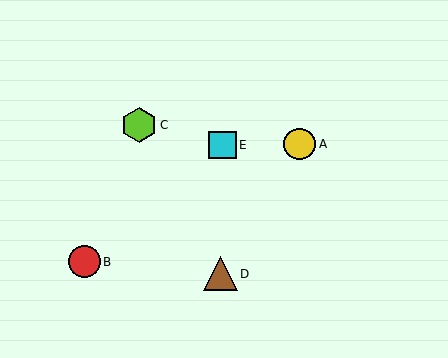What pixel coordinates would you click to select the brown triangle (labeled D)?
Click at (220, 274) to select the brown triangle D.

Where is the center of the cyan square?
The center of the cyan square is at (223, 145).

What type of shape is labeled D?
Shape D is a brown triangle.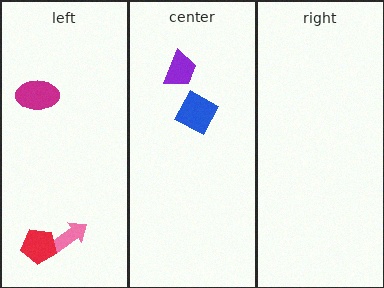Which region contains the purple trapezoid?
The center region.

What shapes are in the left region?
The magenta ellipse, the pink arrow, the red pentagon.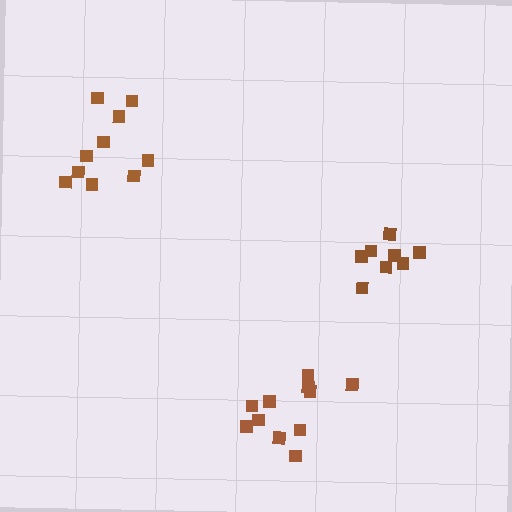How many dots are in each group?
Group 1: 11 dots, Group 2: 8 dots, Group 3: 10 dots (29 total).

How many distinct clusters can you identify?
There are 3 distinct clusters.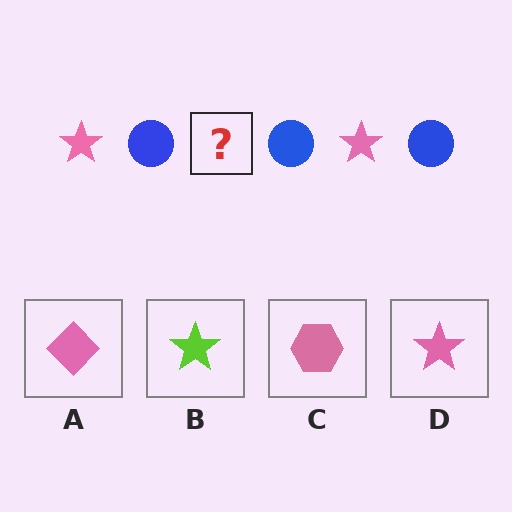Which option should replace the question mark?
Option D.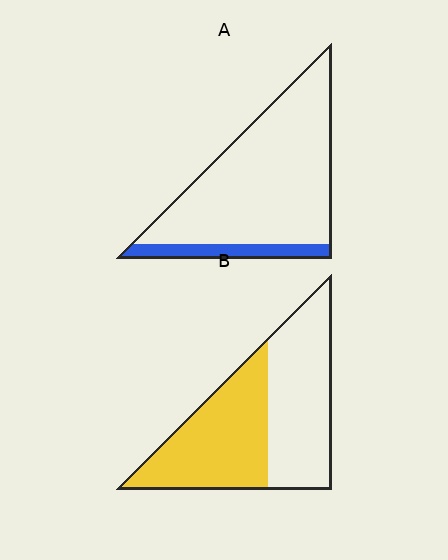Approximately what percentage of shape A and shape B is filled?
A is approximately 15% and B is approximately 50%.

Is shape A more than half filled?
No.